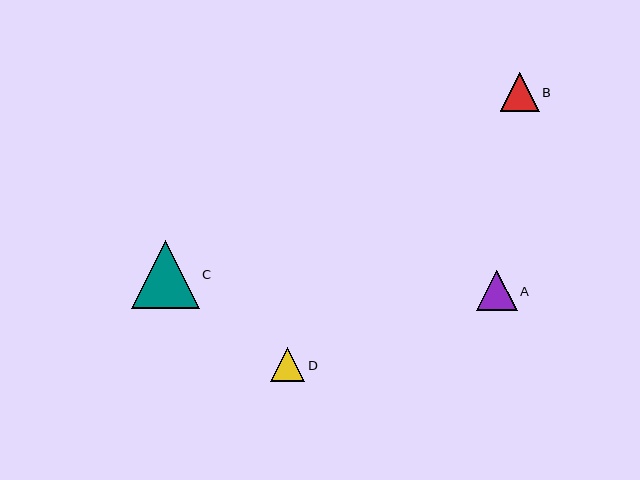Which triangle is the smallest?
Triangle D is the smallest with a size of approximately 34 pixels.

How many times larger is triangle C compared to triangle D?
Triangle C is approximately 2.0 times the size of triangle D.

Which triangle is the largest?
Triangle C is the largest with a size of approximately 67 pixels.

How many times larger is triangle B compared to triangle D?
Triangle B is approximately 1.1 times the size of triangle D.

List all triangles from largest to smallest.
From largest to smallest: C, A, B, D.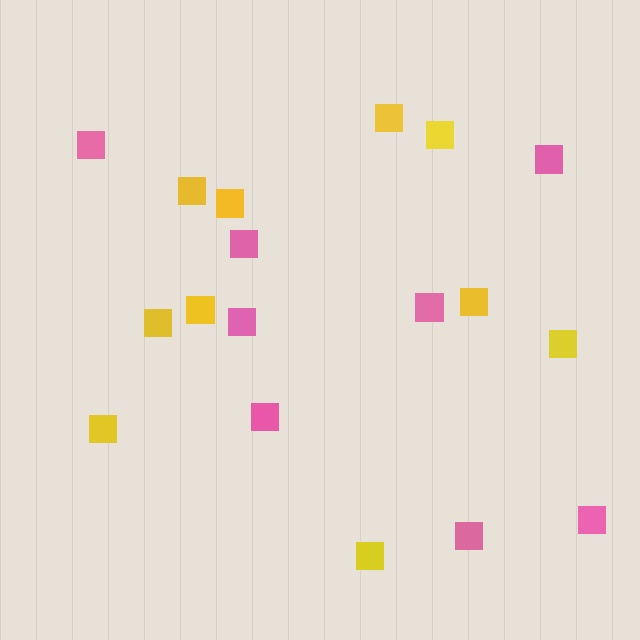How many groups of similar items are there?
There are 2 groups: one group of pink squares (8) and one group of yellow squares (10).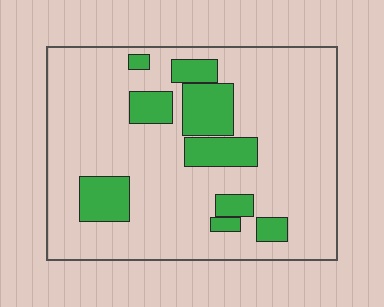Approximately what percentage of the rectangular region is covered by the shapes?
Approximately 20%.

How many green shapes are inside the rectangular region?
9.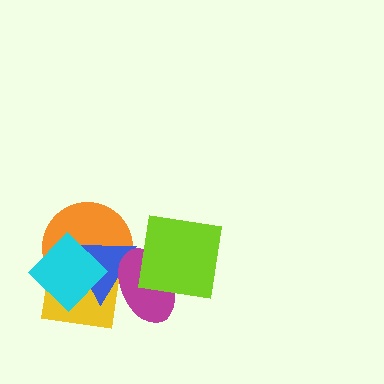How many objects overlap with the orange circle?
4 objects overlap with the orange circle.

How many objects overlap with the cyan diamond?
3 objects overlap with the cyan diamond.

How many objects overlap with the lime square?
1 object overlaps with the lime square.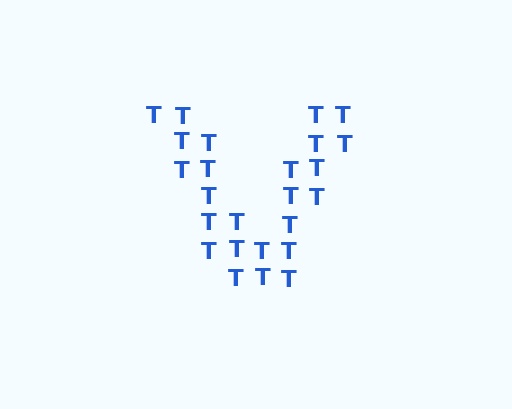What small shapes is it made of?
It is made of small letter T's.